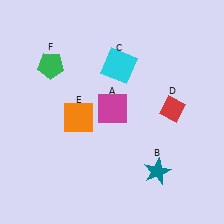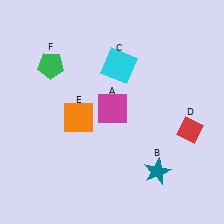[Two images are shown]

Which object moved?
The red diamond (D) moved down.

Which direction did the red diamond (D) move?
The red diamond (D) moved down.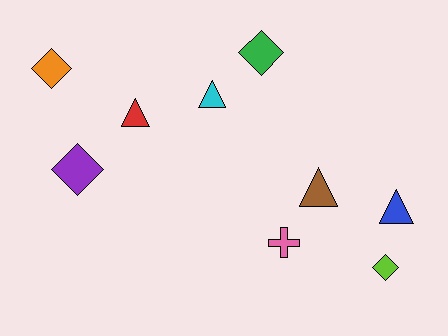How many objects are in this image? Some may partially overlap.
There are 9 objects.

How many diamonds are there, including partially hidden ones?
There are 4 diamonds.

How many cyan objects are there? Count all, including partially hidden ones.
There is 1 cyan object.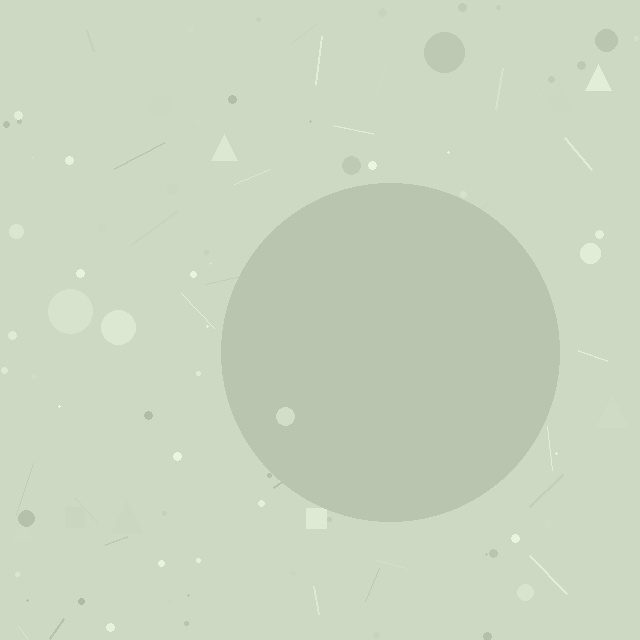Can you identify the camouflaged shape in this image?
The camouflaged shape is a circle.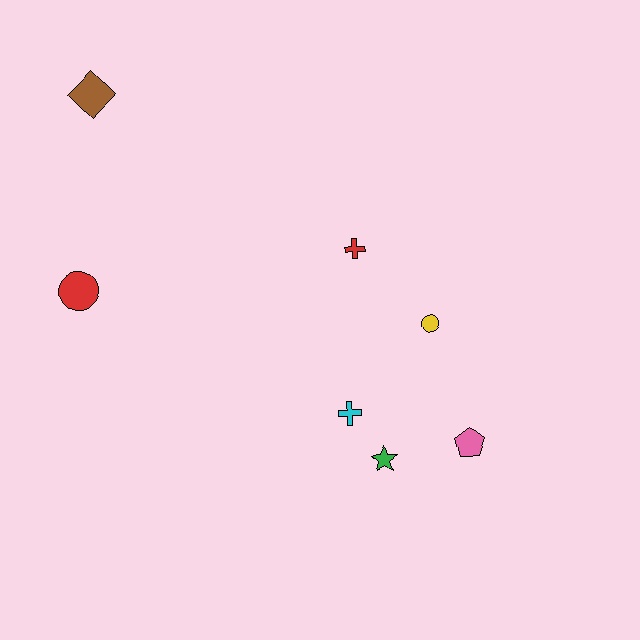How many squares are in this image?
There are no squares.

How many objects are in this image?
There are 7 objects.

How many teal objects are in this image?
There are no teal objects.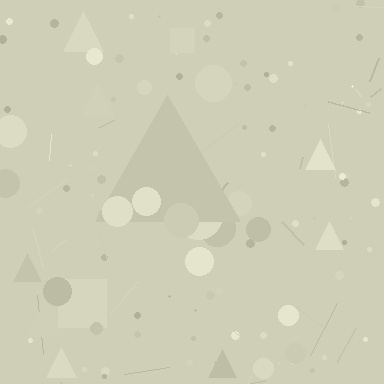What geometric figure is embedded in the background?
A triangle is embedded in the background.